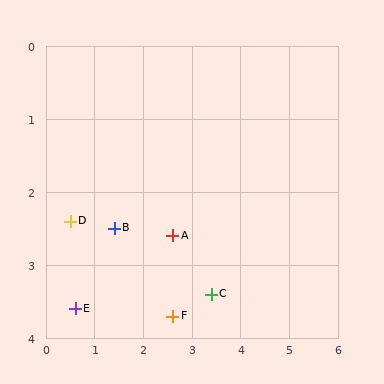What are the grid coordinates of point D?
Point D is at approximately (0.5, 2.4).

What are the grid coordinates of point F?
Point F is at approximately (2.6, 3.7).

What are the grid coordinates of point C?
Point C is at approximately (3.4, 3.4).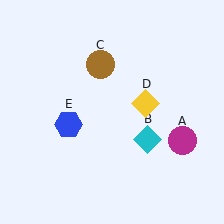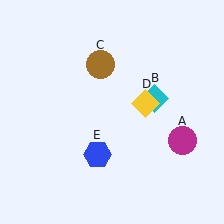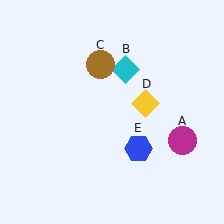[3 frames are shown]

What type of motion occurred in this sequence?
The cyan diamond (object B), blue hexagon (object E) rotated counterclockwise around the center of the scene.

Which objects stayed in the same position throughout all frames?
Magenta circle (object A) and brown circle (object C) and yellow diamond (object D) remained stationary.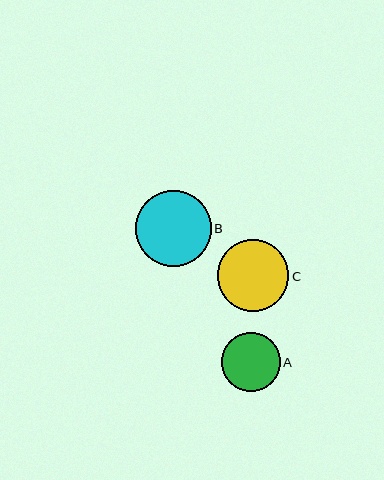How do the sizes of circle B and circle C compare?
Circle B and circle C are approximately the same size.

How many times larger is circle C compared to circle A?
Circle C is approximately 1.2 times the size of circle A.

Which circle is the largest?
Circle B is the largest with a size of approximately 76 pixels.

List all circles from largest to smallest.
From largest to smallest: B, C, A.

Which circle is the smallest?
Circle A is the smallest with a size of approximately 59 pixels.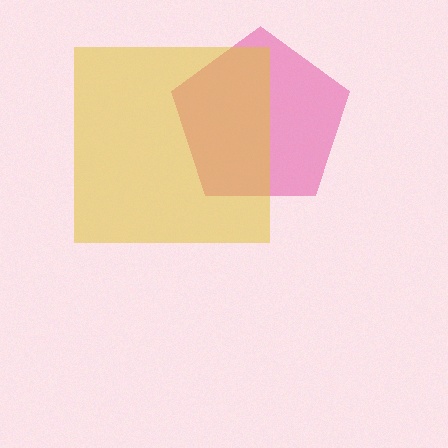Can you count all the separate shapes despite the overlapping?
Yes, there are 2 separate shapes.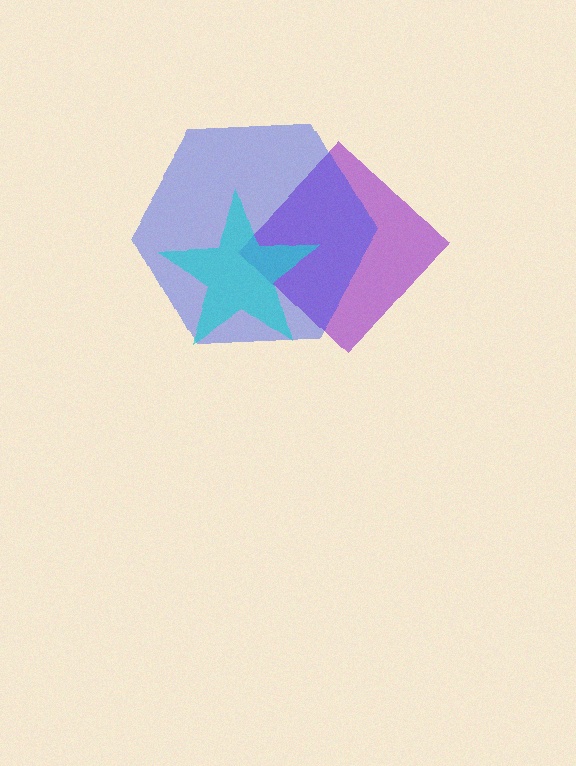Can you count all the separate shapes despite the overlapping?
Yes, there are 3 separate shapes.